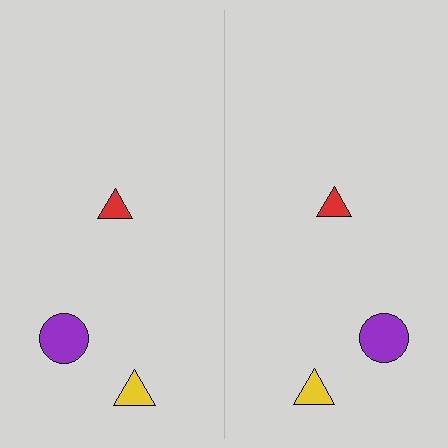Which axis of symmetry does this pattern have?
The pattern has a vertical axis of symmetry running through the center of the image.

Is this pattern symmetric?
Yes, this pattern has bilateral (reflection) symmetry.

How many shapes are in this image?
There are 6 shapes in this image.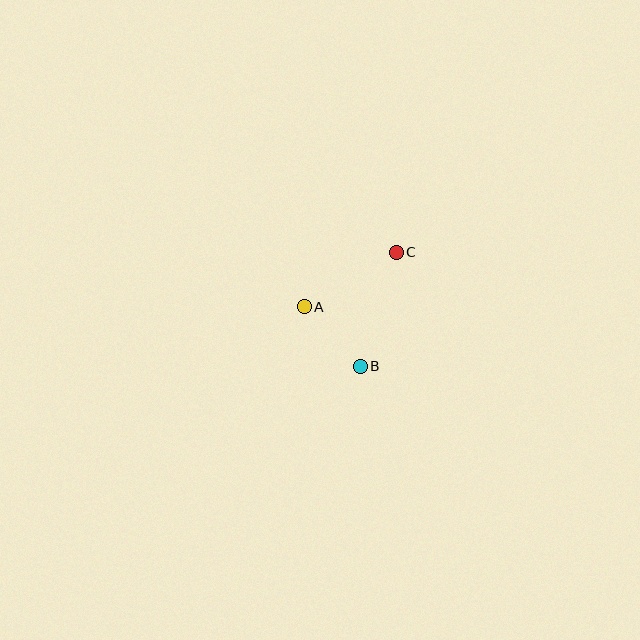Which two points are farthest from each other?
Points B and C are farthest from each other.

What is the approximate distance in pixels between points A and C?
The distance between A and C is approximately 107 pixels.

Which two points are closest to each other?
Points A and B are closest to each other.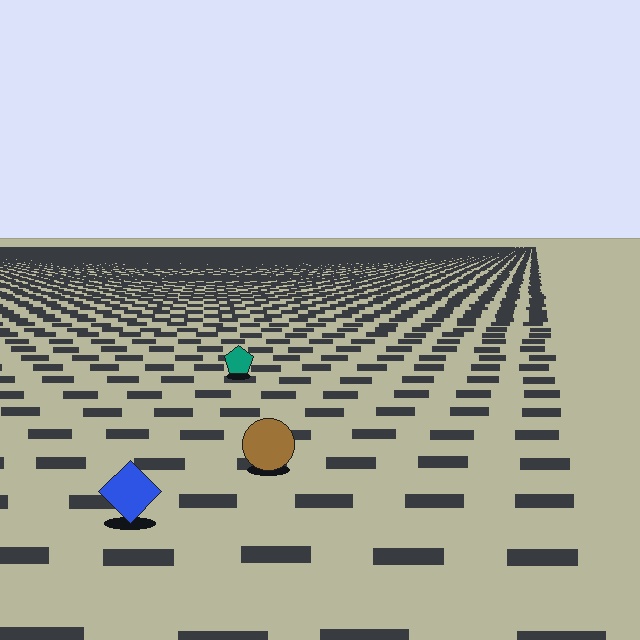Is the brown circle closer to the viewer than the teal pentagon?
Yes. The brown circle is closer — you can tell from the texture gradient: the ground texture is coarser near it.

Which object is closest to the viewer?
The blue diamond is closest. The texture marks near it are larger and more spread out.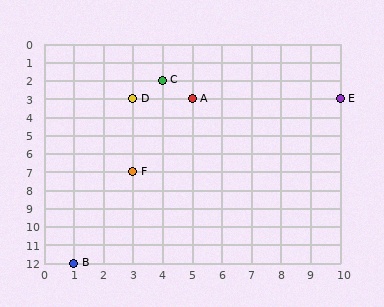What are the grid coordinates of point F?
Point F is at grid coordinates (3, 7).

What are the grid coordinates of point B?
Point B is at grid coordinates (1, 12).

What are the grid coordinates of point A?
Point A is at grid coordinates (5, 3).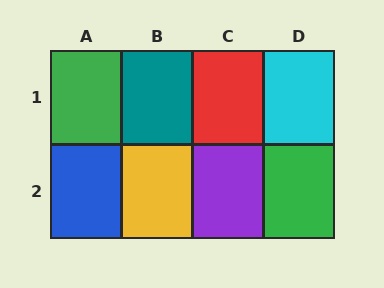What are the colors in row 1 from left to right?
Green, teal, red, cyan.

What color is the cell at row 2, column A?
Blue.